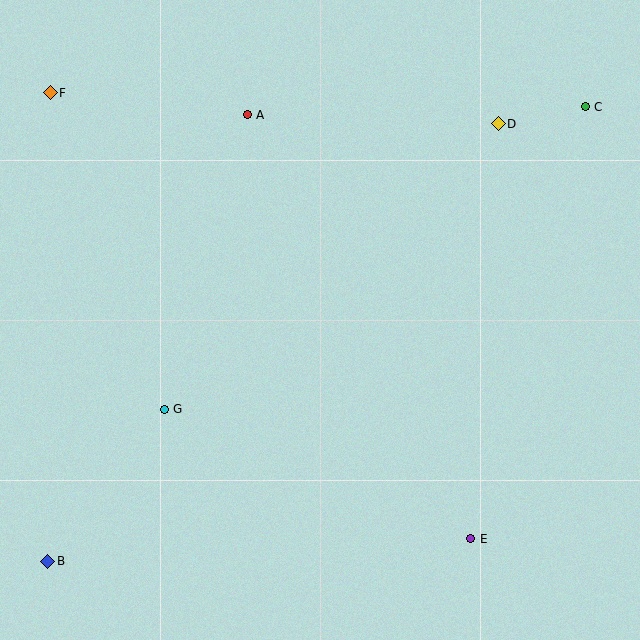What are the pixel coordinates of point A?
Point A is at (247, 115).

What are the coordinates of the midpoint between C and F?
The midpoint between C and F is at (318, 100).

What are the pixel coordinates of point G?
Point G is at (164, 409).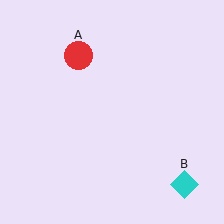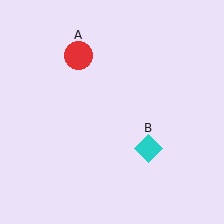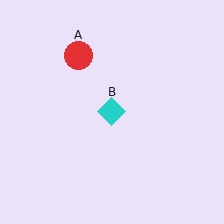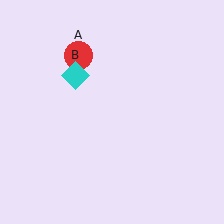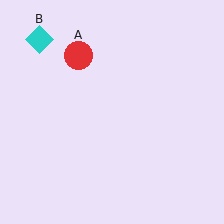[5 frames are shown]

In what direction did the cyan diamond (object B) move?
The cyan diamond (object B) moved up and to the left.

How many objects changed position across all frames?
1 object changed position: cyan diamond (object B).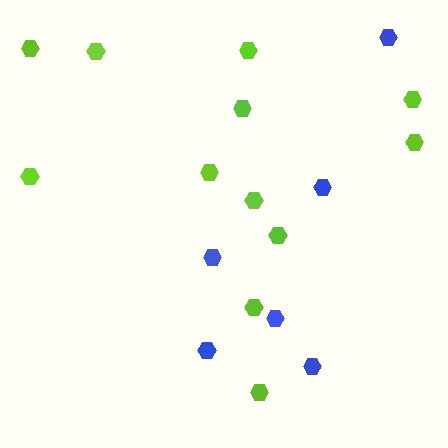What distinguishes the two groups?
There are 2 groups: one group of lime hexagons (12) and one group of blue hexagons (6).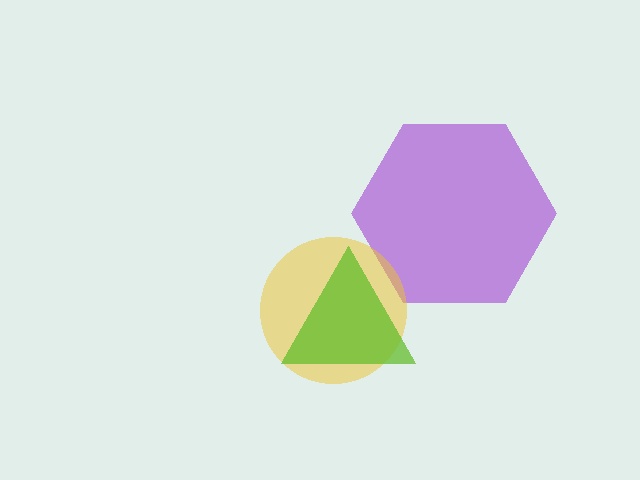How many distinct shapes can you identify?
There are 3 distinct shapes: a purple hexagon, a yellow circle, a lime triangle.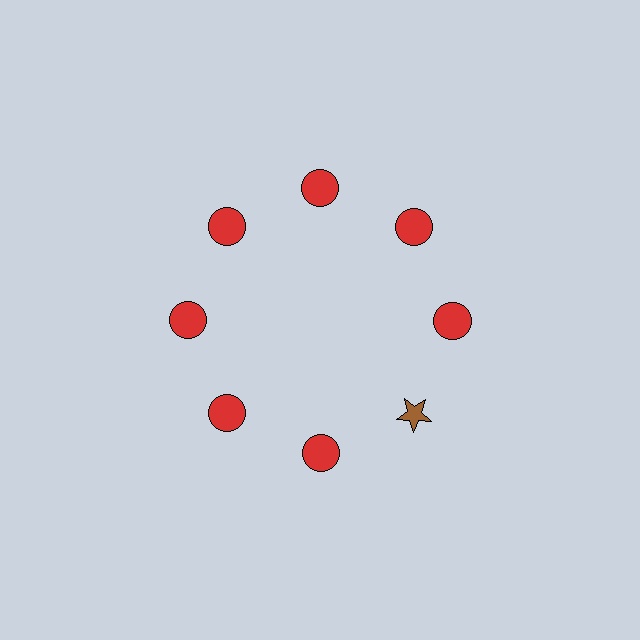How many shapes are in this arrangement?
There are 8 shapes arranged in a ring pattern.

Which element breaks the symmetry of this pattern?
The brown star at roughly the 4 o'clock position breaks the symmetry. All other shapes are red circles.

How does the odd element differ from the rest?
It differs in both color (brown instead of red) and shape (star instead of circle).